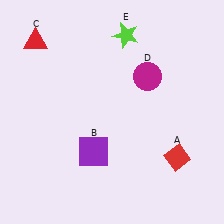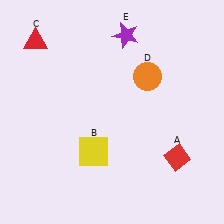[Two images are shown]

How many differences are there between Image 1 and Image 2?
There are 3 differences between the two images.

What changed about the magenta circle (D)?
In Image 1, D is magenta. In Image 2, it changed to orange.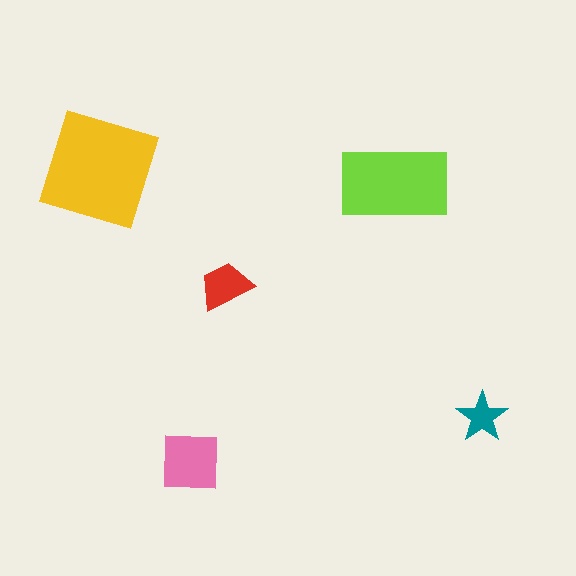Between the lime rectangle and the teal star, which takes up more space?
The lime rectangle.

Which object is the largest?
The yellow square.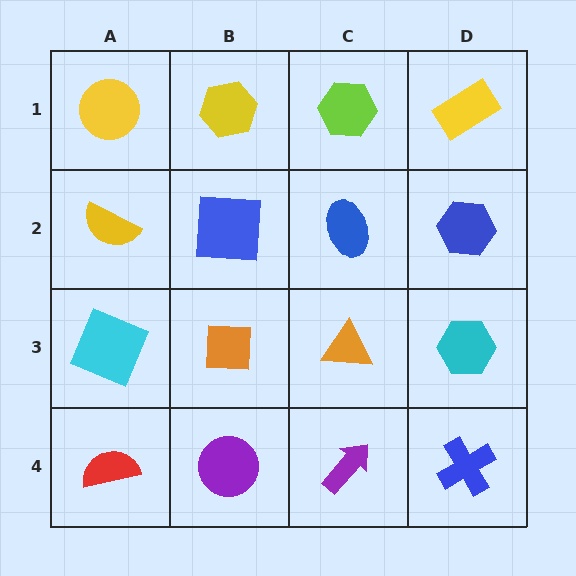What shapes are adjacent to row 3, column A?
A yellow semicircle (row 2, column A), a red semicircle (row 4, column A), an orange square (row 3, column B).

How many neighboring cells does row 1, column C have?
3.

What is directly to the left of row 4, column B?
A red semicircle.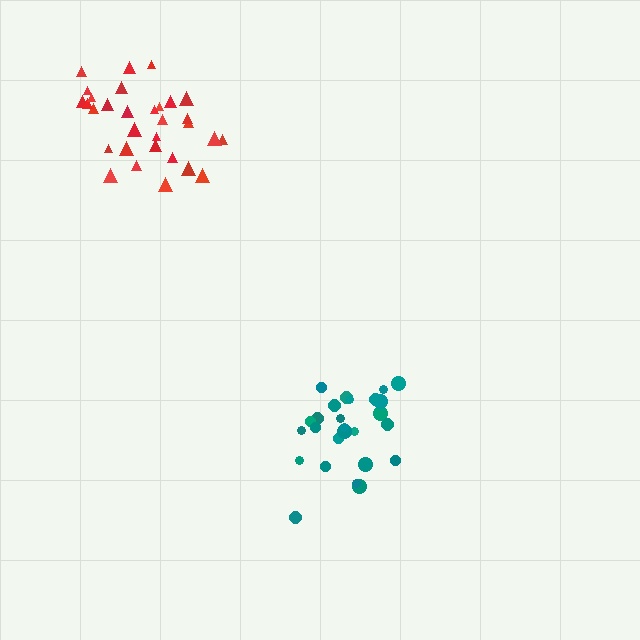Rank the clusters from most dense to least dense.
red, teal.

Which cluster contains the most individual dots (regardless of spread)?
Red (31).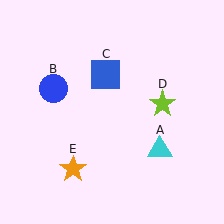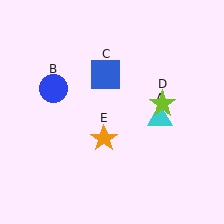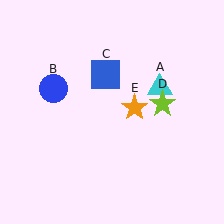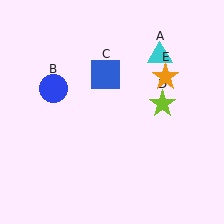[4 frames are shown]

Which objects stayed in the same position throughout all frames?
Blue circle (object B) and blue square (object C) and lime star (object D) remained stationary.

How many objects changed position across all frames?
2 objects changed position: cyan triangle (object A), orange star (object E).